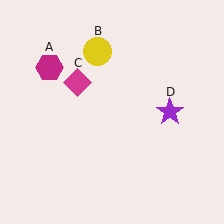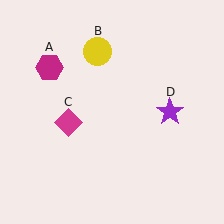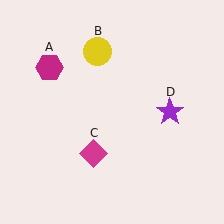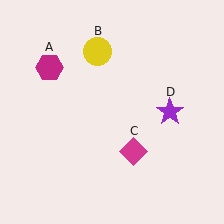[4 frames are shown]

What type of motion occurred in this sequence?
The magenta diamond (object C) rotated counterclockwise around the center of the scene.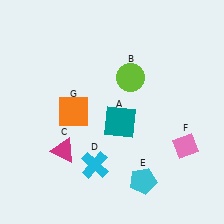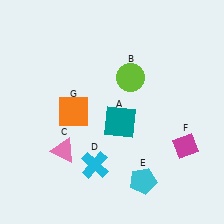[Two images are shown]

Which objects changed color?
C changed from magenta to pink. F changed from pink to magenta.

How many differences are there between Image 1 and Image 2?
There are 2 differences between the two images.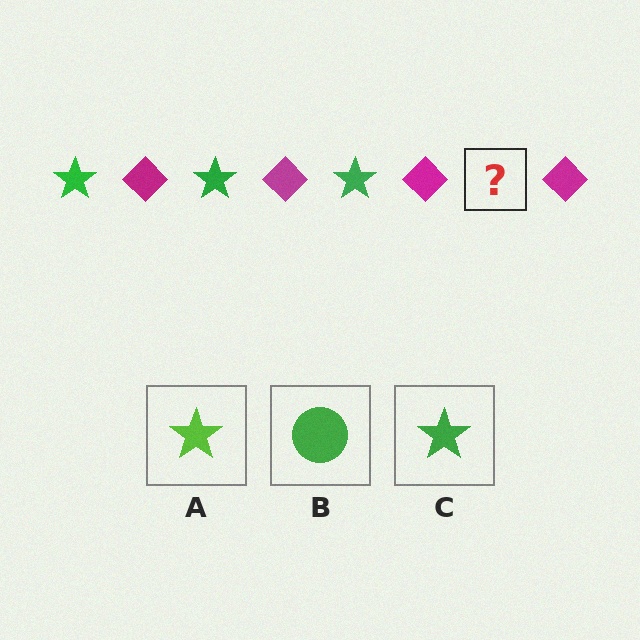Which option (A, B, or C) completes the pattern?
C.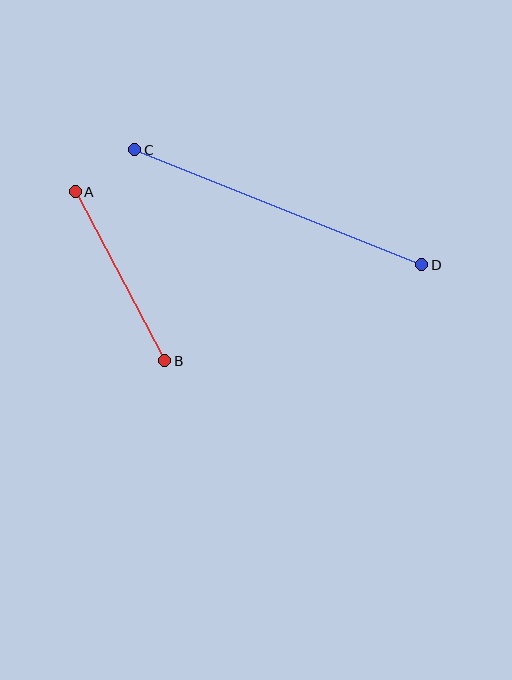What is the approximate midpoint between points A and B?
The midpoint is at approximately (120, 276) pixels.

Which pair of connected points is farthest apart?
Points C and D are farthest apart.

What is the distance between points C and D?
The distance is approximately 309 pixels.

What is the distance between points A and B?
The distance is approximately 191 pixels.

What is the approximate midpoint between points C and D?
The midpoint is at approximately (278, 207) pixels.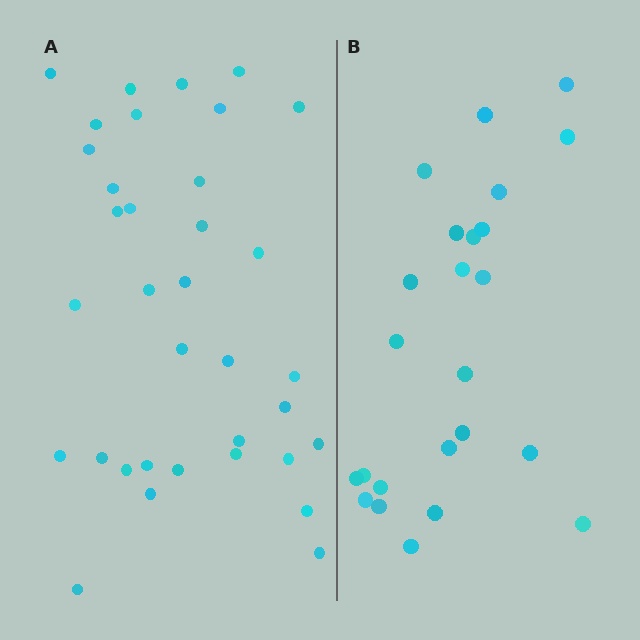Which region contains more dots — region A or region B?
Region A (the left region) has more dots.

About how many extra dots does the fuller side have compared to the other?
Region A has roughly 12 or so more dots than region B.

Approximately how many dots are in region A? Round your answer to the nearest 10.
About 40 dots. (The exact count is 35, which rounds to 40.)